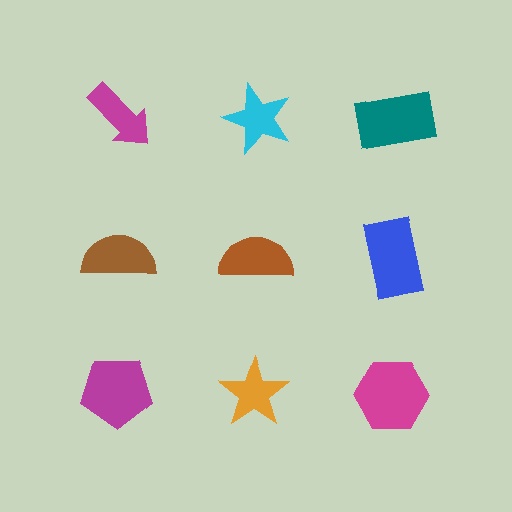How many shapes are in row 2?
3 shapes.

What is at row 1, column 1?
A magenta arrow.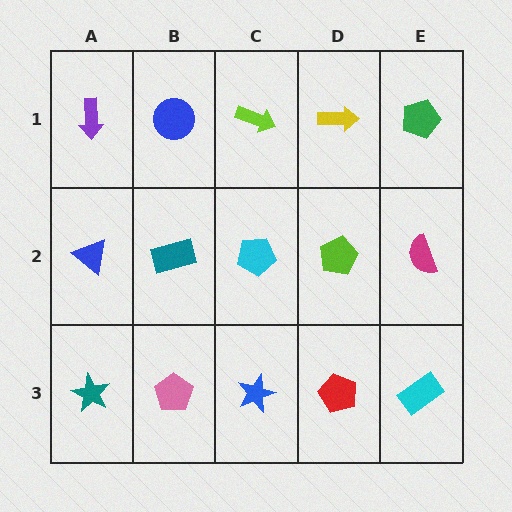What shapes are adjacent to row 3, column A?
A blue triangle (row 2, column A), a pink pentagon (row 3, column B).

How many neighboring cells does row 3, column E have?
2.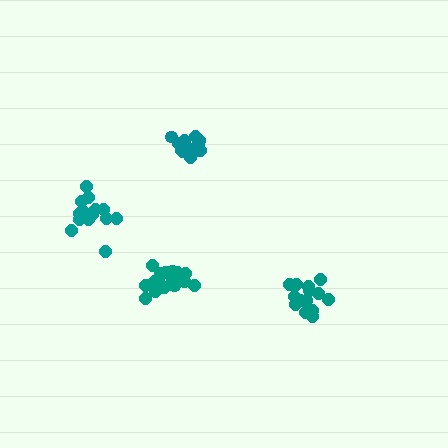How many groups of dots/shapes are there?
There are 4 groups.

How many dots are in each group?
Group 1: 15 dots, Group 2: 20 dots, Group 3: 15 dots, Group 4: 15 dots (65 total).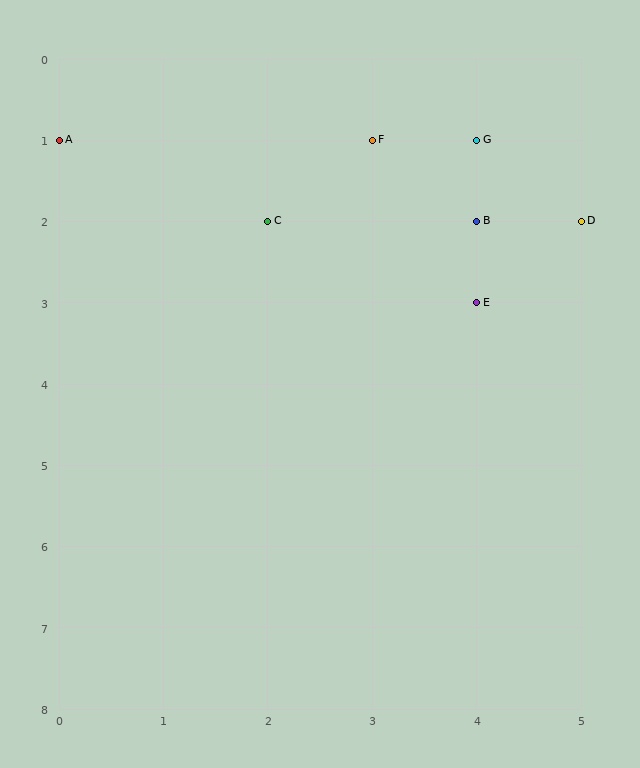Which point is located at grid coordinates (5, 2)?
Point D is at (5, 2).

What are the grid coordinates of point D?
Point D is at grid coordinates (5, 2).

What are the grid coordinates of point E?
Point E is at grid coordinates (4, 3).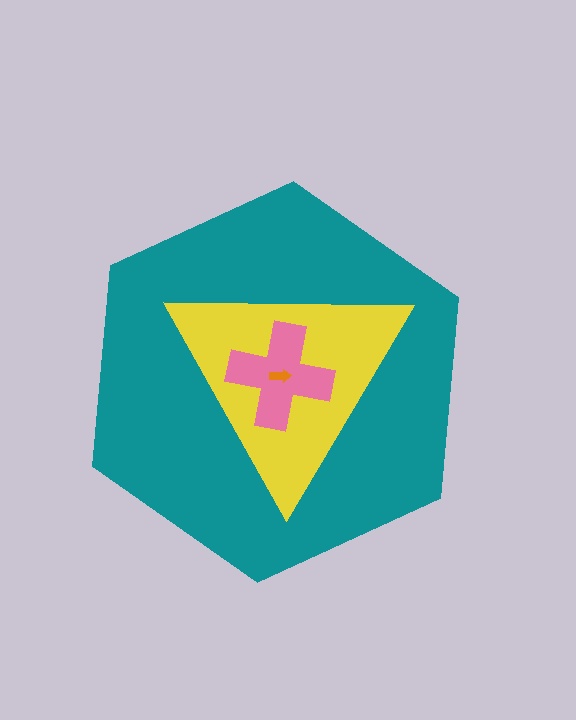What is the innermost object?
The orange arrow.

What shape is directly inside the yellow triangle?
The pink cross.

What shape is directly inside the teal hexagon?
The yellow triangle.